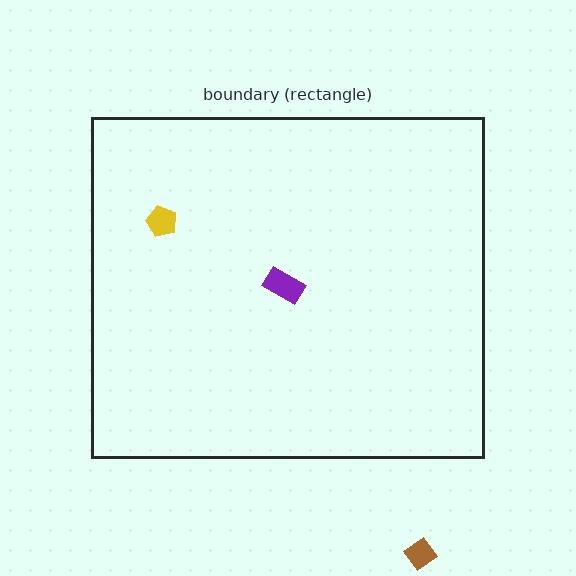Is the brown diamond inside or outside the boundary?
Outside.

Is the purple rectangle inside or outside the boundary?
Inside.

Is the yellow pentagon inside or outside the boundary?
Inside.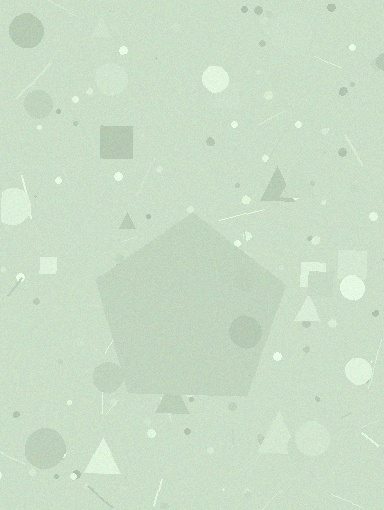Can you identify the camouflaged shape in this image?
The camouflaged shape is a pentagon.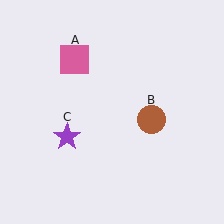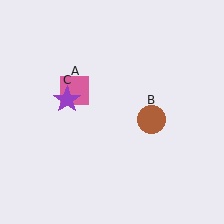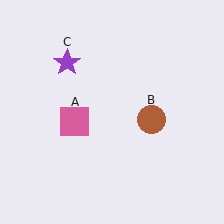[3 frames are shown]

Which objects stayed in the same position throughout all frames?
Brown circle (object B) remained stationary.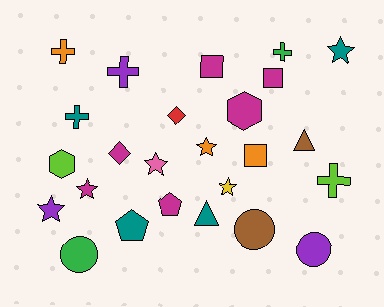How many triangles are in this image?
There are 2 triangles.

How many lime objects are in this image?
There are 2 lime objects.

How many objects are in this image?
There are 25 objects.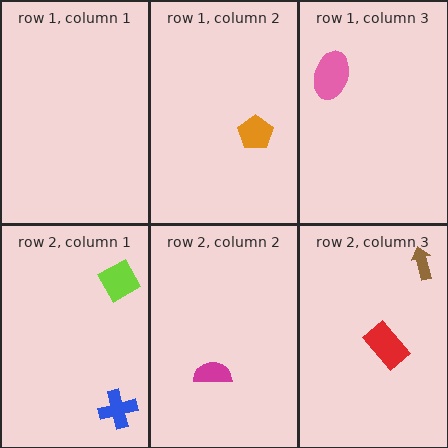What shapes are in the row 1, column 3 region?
The pink ellipse.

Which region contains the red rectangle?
The row 2, column 3 region.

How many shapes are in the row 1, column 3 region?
1.